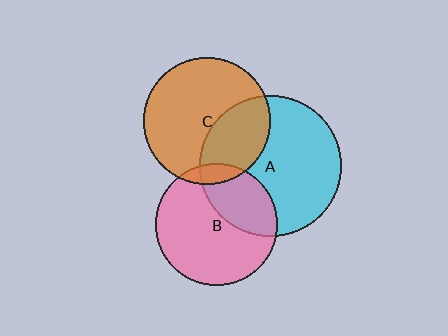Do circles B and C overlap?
Yes.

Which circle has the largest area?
Circle A (cyan).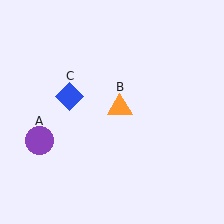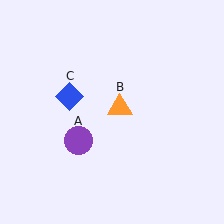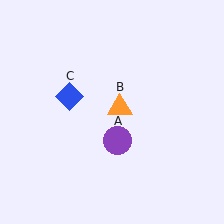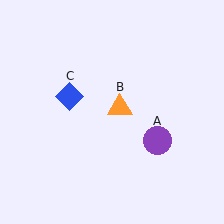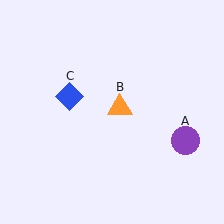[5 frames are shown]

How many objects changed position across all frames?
1 object changed position: purple circle (object A).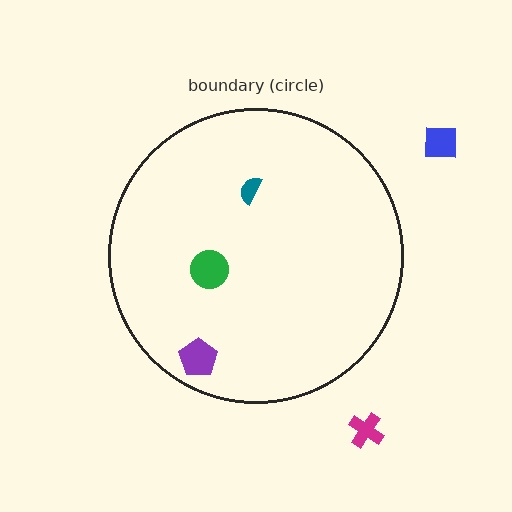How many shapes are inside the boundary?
3 inside, 2 outside.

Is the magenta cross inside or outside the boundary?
Outside.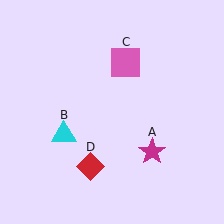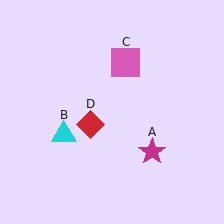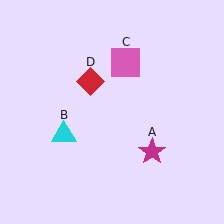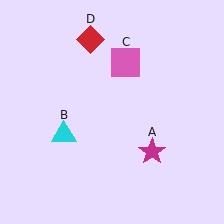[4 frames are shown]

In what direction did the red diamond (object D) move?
The red diamond (object D) moved up.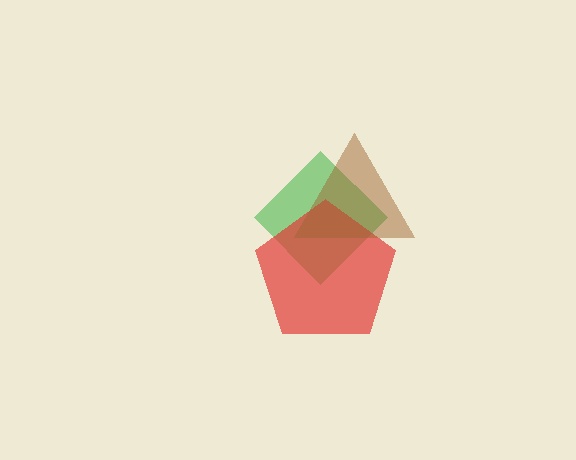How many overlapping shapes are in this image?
There are 3 overlapping shapes in the image.